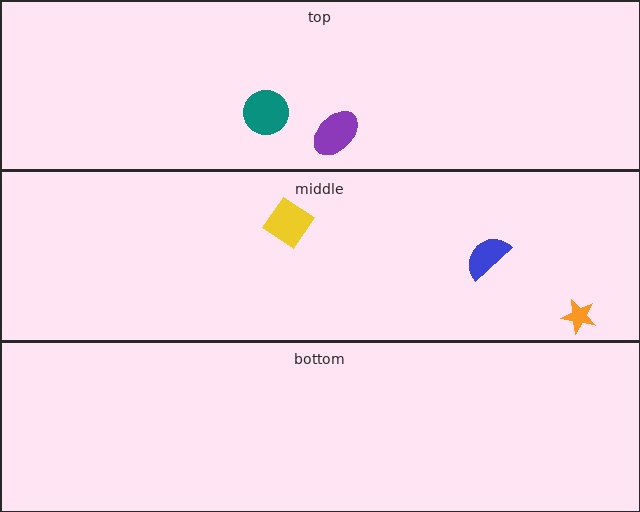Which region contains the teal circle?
The top region.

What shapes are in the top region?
The teal circle, the purple ellipse.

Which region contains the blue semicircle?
The middle region.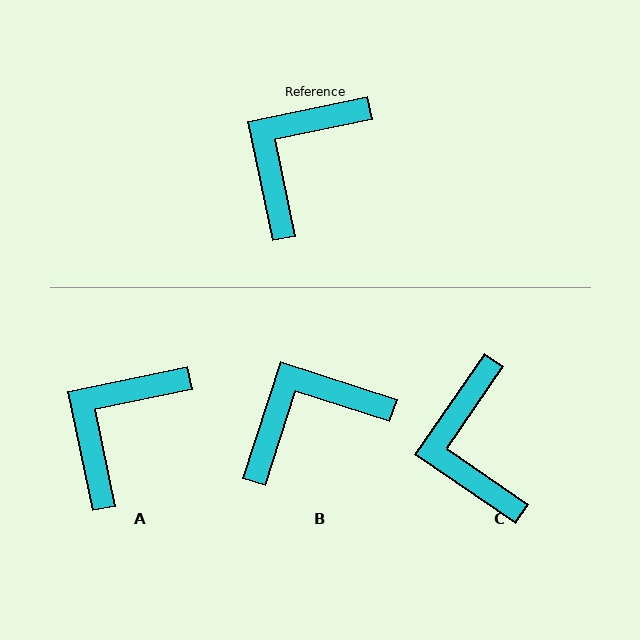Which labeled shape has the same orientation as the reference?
A.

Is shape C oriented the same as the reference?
No, it is off by about 44 degrees.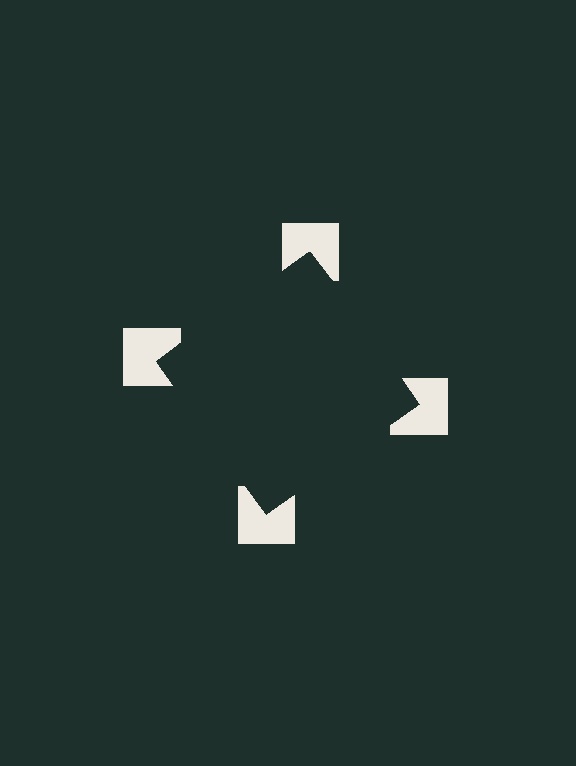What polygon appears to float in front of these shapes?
An illusory square — its edges are inferred from the aligned wedge cuts in the notched squares, not physically drawn.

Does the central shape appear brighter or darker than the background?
It typically appears slightly darker than the background, even though no actual brightness change is drawn.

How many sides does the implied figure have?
4 sides.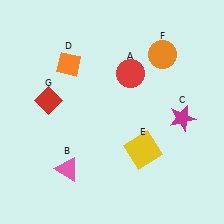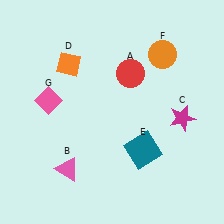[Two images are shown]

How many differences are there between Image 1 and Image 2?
There are 2 differences between the two images.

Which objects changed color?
E changed from yellow to teal. G changed from red to pink.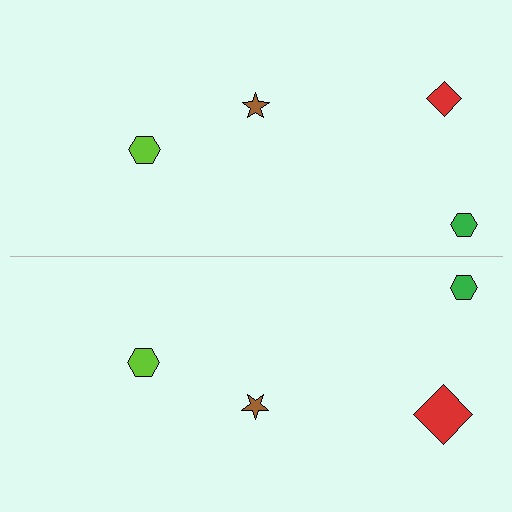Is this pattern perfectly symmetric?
No, the pattern is not perfectly symmetric. The red diamond on the bottom side has a different size than its mirror counterpart.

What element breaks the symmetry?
The red diamond on the bottom side has a different size than its mirror counterpart.